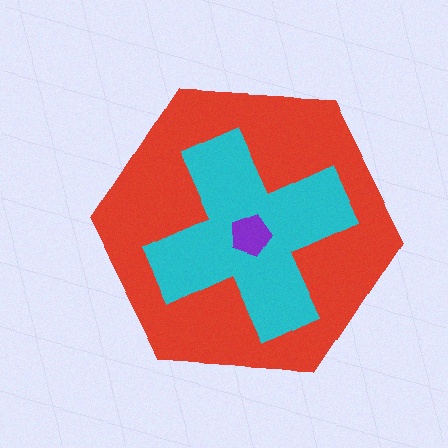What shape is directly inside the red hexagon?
The cyan cross.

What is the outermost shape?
The red hexagon.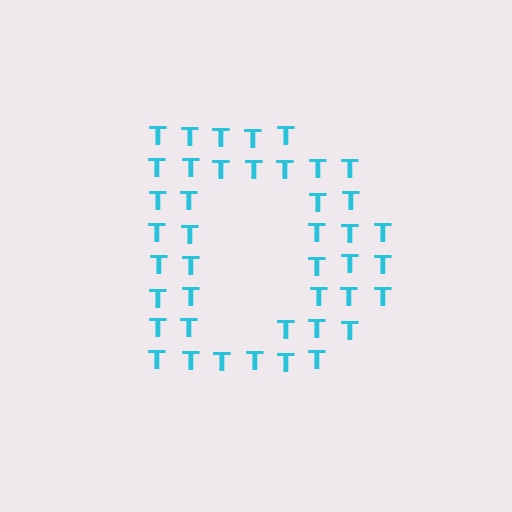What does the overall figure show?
The overall figure shows the letter D.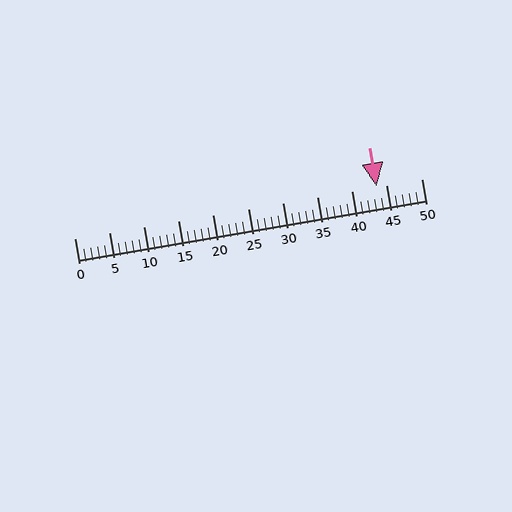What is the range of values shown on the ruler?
The ruler shows values from 0 to 50.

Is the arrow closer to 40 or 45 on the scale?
The arrow is closer to 45.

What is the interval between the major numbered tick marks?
The major tick marks are spaced 5 units apart.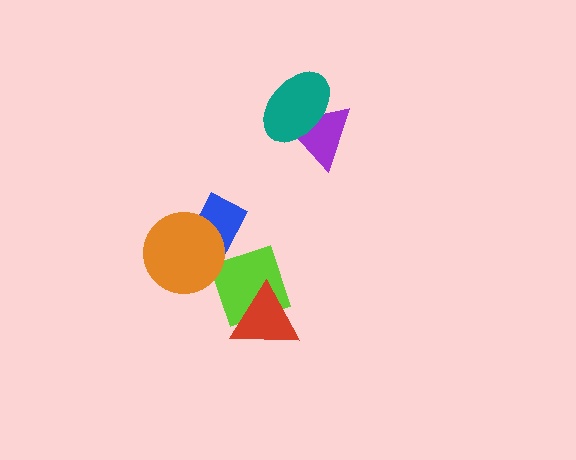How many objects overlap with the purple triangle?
1 object overlaps with the purple triangle.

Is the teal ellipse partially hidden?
No, no other shape covers it.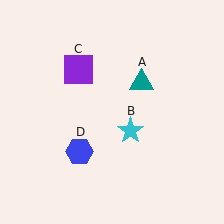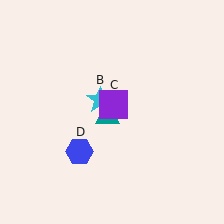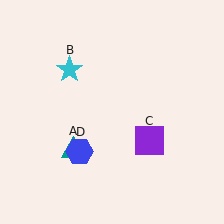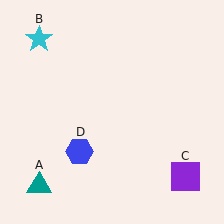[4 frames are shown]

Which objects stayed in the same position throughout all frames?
Blue hexagon (object D) remained stationary.